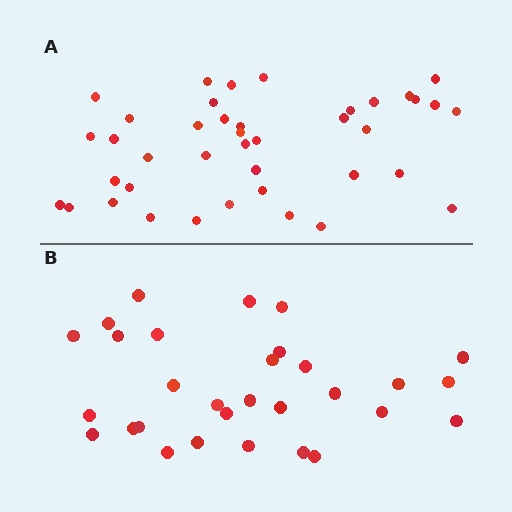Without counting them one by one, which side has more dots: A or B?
Region A (the top region) has more dots.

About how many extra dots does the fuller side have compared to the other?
Region A has roughly 10 or so more dots than region B.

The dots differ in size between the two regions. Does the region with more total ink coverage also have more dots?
No. Region B has more total ink coverage because its dots are larger, but region A actually contains more individual dots. Total area can be misleading — the number of items is what matters here.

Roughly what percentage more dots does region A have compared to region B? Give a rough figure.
About 35% more.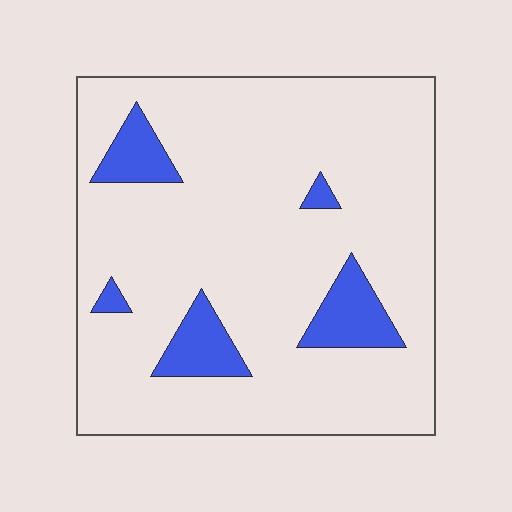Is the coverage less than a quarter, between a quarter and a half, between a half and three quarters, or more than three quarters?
Less than a quarter.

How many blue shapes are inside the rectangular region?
5.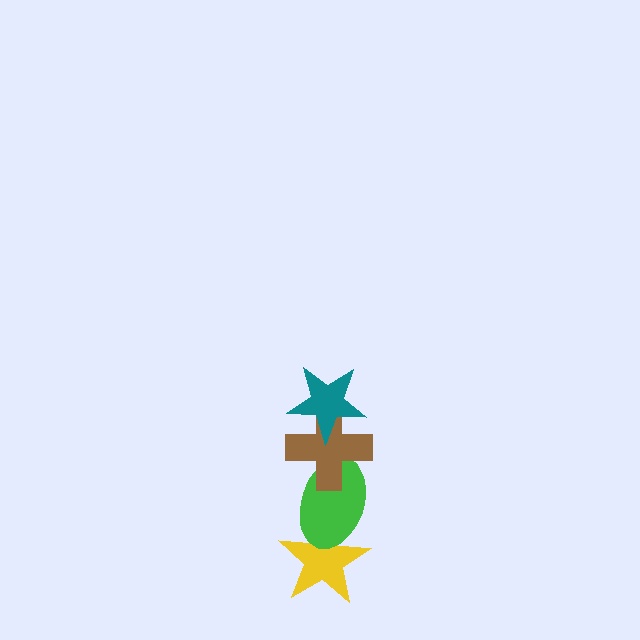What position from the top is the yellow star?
The yellow star is 4th from the top.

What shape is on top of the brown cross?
The teal star is on top of the brown cross.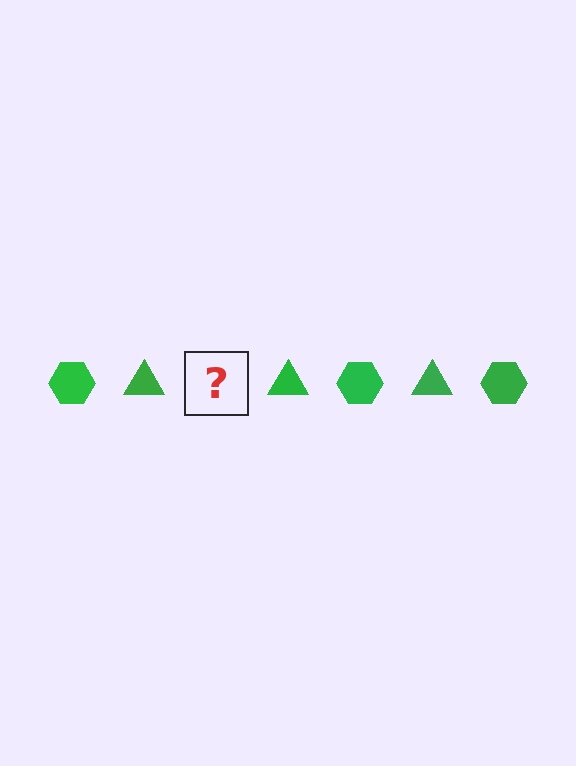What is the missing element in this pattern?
The missing element is a green hexagon.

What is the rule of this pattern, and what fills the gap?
The rule is that the pattern cycles through hexagon, triangle shapes in green. The gap should be filled with a green hexagon.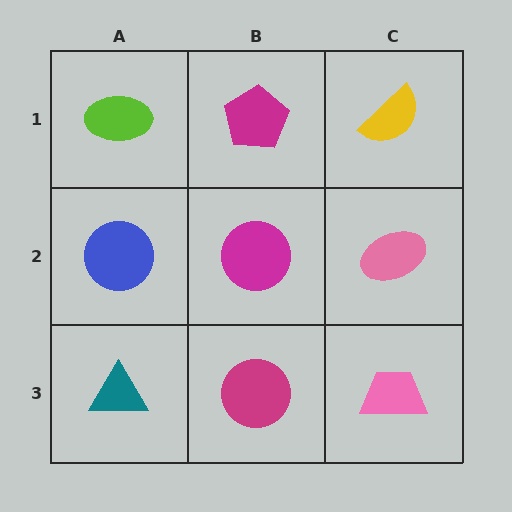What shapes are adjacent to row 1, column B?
A magenta circle (row 2, column B), a lime ellipse (row 1, column A), a yellow semicircle (row 1, column C).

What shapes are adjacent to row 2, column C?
A yellow semicircle (row 1, column C), a pink trapezoid (row 3, column C), a magenta circle (row 2, column B).